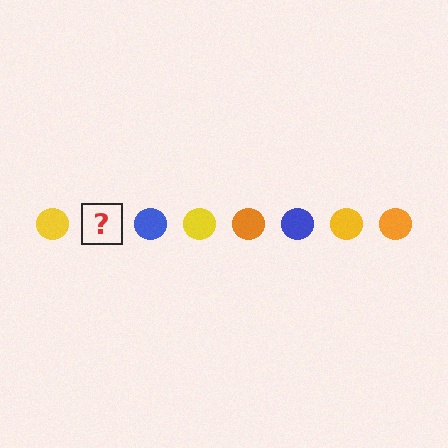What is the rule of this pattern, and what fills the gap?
The rule is that the pattern cycles through yellow, orange, blue circles. The gap should be filled with an orange circle.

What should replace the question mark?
The question mark should be replaced with an orange circle.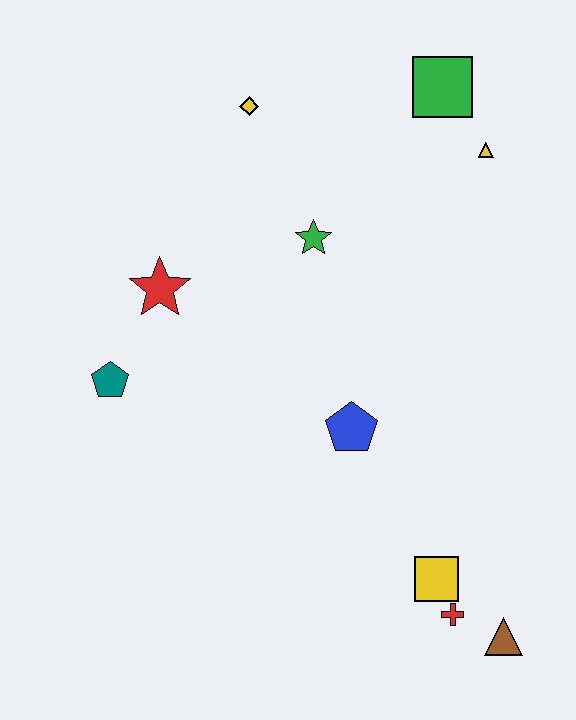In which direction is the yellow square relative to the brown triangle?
The yellow square is to the left of the brown triangle.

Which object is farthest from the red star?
The brown triangle is farthest from the red star.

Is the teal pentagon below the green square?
Yes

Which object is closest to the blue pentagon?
The yellow square is closest to the blue pentagon.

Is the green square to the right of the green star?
Yes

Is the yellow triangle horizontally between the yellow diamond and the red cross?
No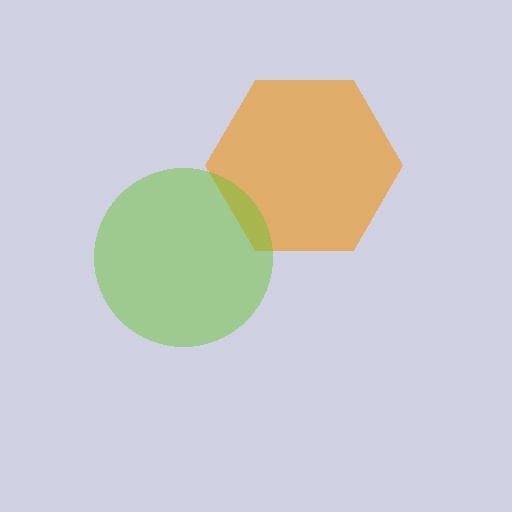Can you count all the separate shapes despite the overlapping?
Yes, there are 2 separate shapes.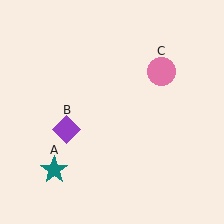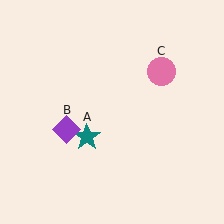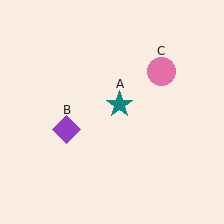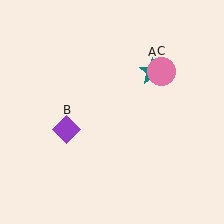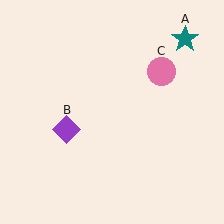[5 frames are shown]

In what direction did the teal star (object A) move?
The teal star (object A) moved up and to the right.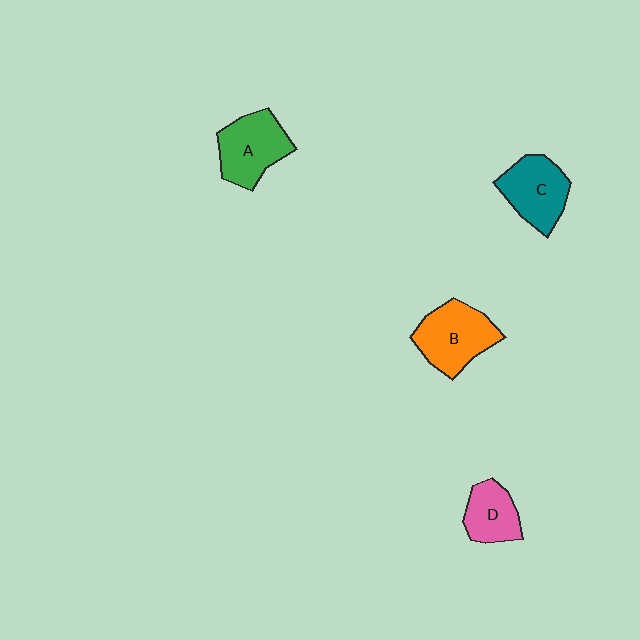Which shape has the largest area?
Shape B (orange).